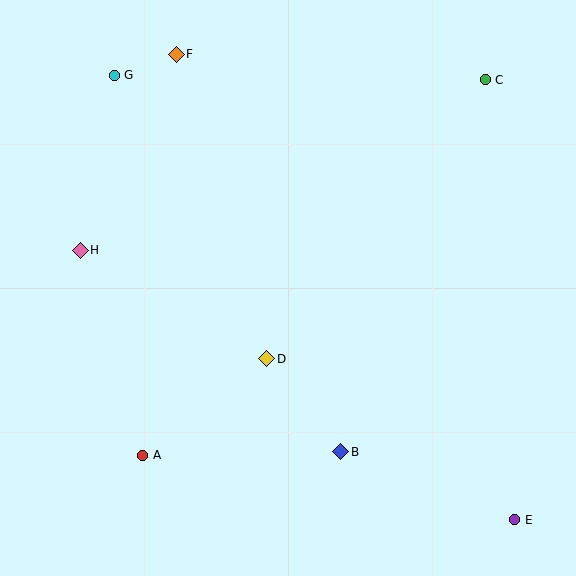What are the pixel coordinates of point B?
Point B is at (341, 452).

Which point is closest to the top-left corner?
Point G is closest to the top-left corner.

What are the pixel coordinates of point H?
Point H is at (80, 250).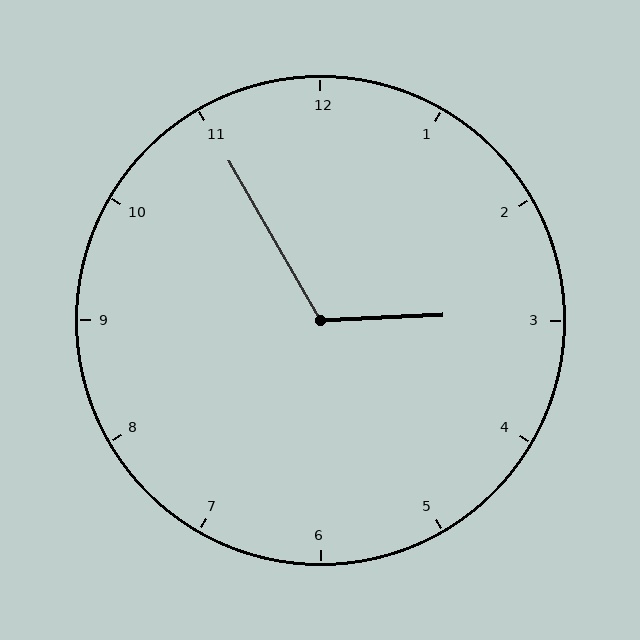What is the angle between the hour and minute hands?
Approximately 118 degrees.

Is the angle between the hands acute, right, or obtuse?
It is obtuse.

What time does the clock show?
2:55.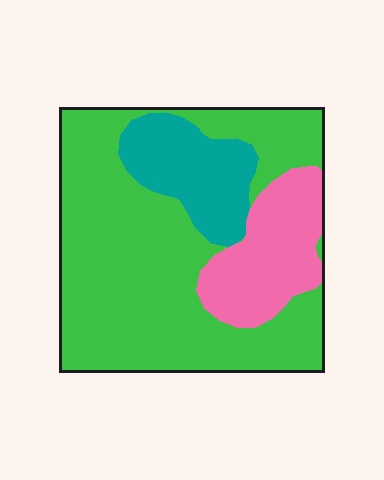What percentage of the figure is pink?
Pink takes up about one fifth (1/5) of the figure.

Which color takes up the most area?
Green, at roughly 65%.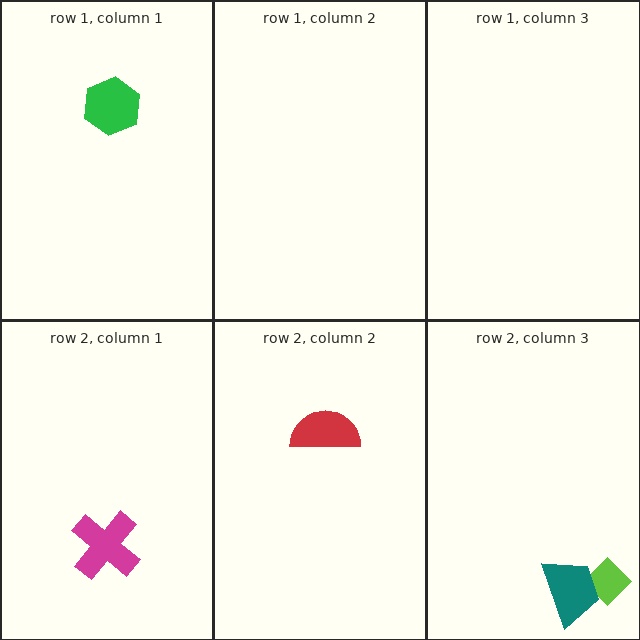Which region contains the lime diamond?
The row 2, column 3 region.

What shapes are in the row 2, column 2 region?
The red semicircle.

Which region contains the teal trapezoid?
The row 2, column 3 region.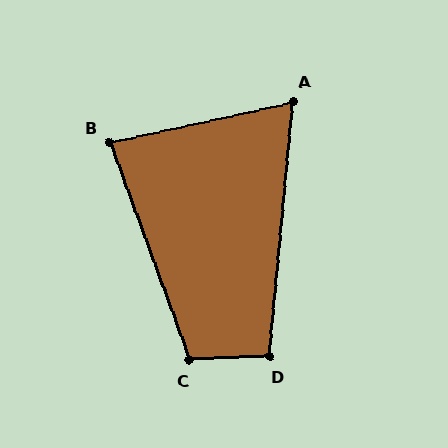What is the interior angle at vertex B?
Approximately 82 degrees (acute).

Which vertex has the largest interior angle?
C, at approximately 108 degrees.